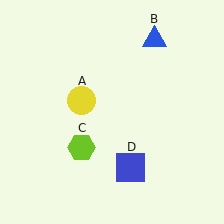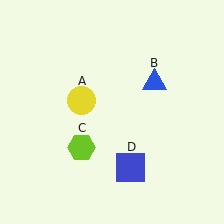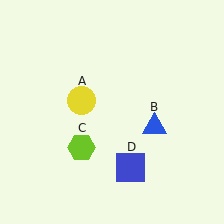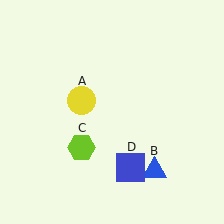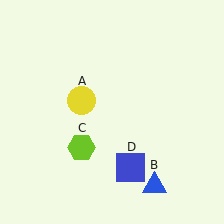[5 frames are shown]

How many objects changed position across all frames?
1 object changed position: blue triangle (object B).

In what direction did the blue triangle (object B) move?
The blue triangle (object B) moved down.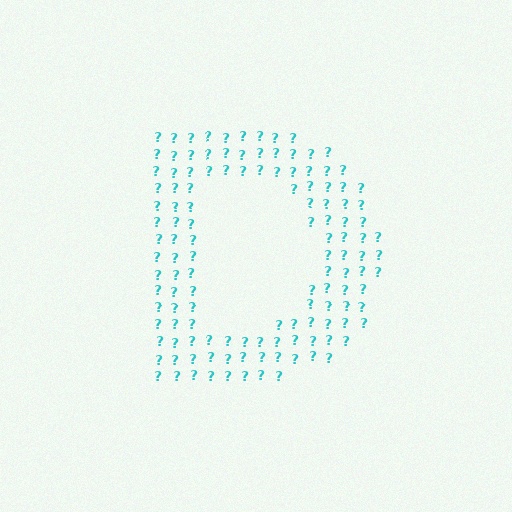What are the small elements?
The small elements are question marks.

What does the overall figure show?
The overall figure shows the letter D.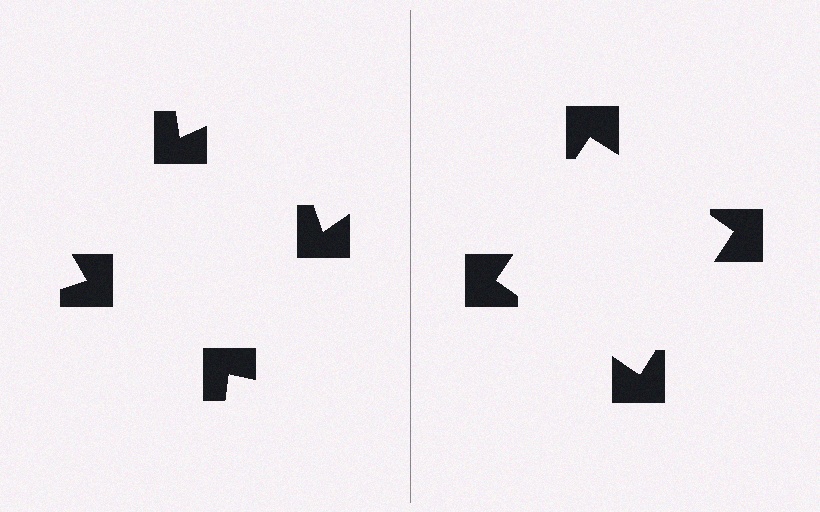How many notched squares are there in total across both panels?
8 — 4 on each side.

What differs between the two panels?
The notched squares are positioned identically on both sides; only the wedge orientations differ. On the right they align to a square; on the left they are misaligned.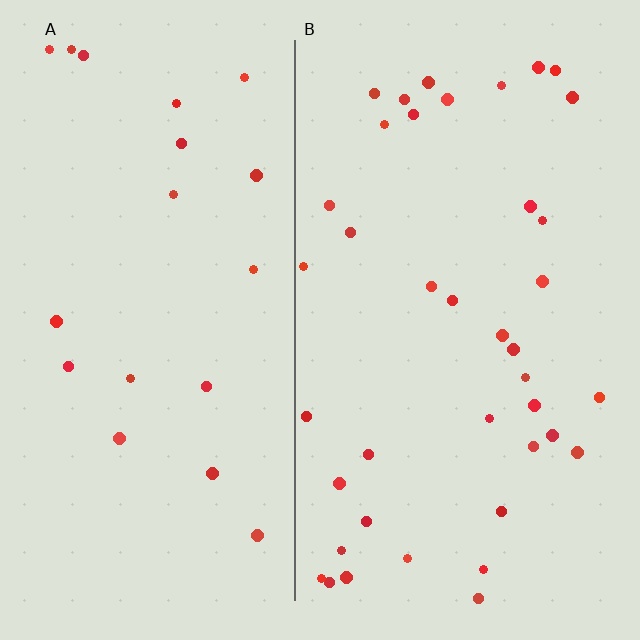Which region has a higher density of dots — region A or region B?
B (the right).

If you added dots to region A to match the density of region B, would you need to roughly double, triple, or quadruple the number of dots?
Approximately double.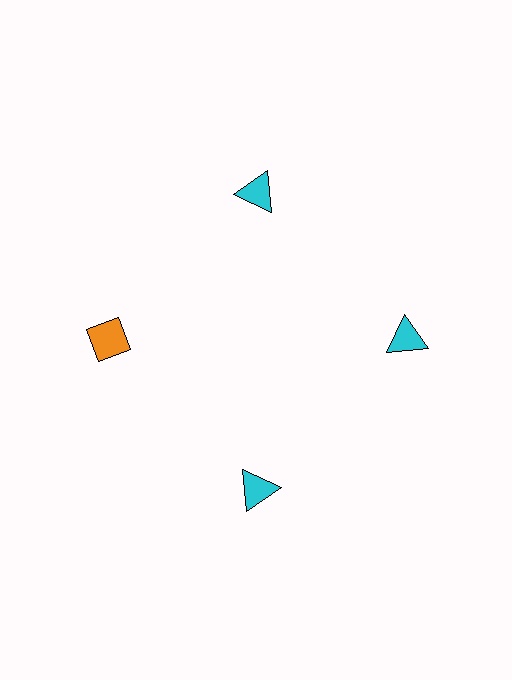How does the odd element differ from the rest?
It differs in both color (orange instead of cyan) and shape (diamond instead of triangle).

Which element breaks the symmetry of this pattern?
The orange diamond at roughly the 9 o'clock position breaks the symmetry. All other shapes are cyan triangles.